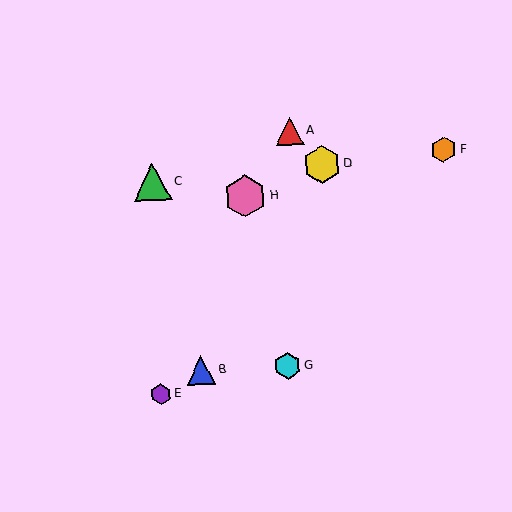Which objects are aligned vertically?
Objects C, E are aligned vertically.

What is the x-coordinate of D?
Object D is at x≈322.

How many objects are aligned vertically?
2 objects (C, E) are aligned vertically.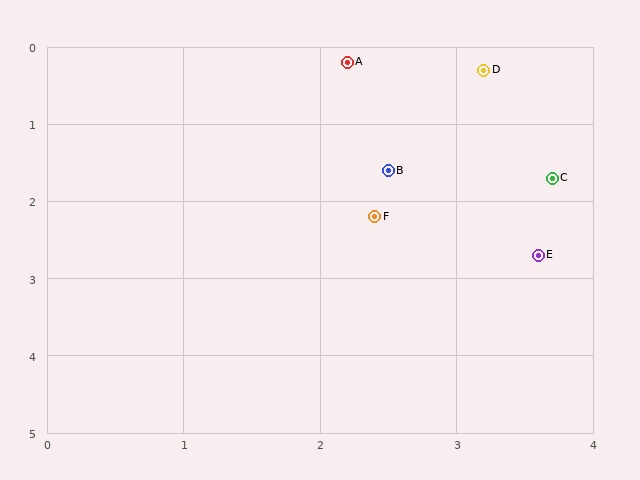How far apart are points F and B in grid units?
Points F and B are about 0.6 grid units apart.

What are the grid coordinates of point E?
Point E is at approximately (3.6, 2.7).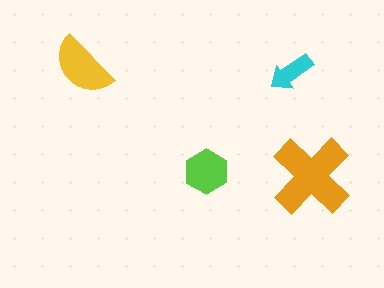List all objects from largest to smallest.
The orange cross, the yellow semicircle, the lime hexagon, the cyan arrow.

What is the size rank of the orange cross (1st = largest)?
1st.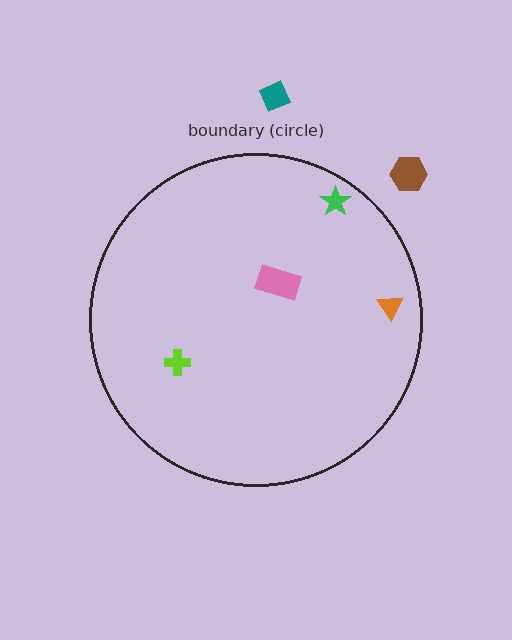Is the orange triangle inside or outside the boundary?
Inside.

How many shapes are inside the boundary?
4 inside, 2 outside.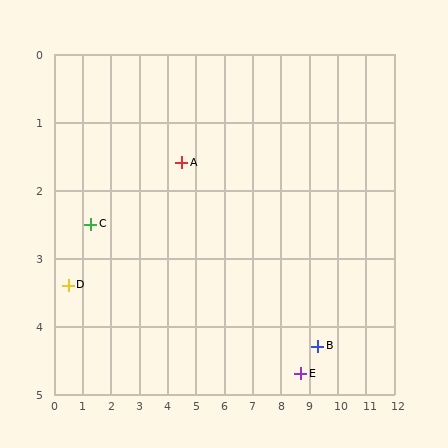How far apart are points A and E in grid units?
Points A and E are about 5.2 grid units apart.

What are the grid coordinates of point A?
Point A is at approximately (4.5, 1.6).